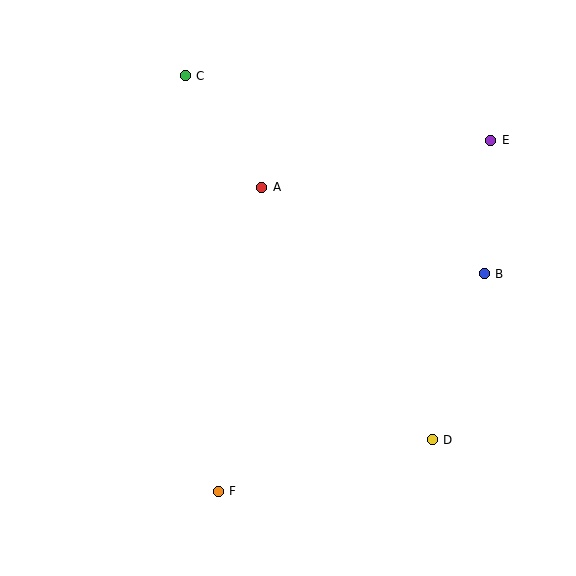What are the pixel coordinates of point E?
Point E is at (491, 140).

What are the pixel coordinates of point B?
Point B is at (484, 274).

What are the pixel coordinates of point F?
Point F is at (218, 491).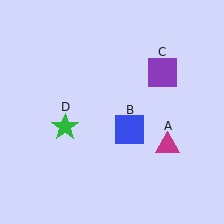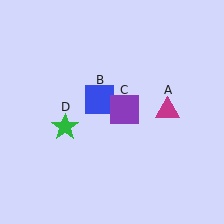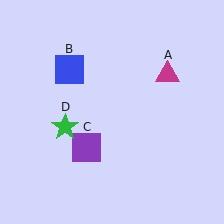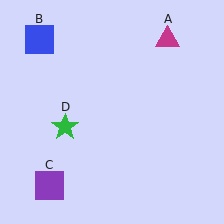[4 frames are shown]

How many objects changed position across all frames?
3 objects changed position: magenta triangle (object A), blue square (object B), purple square (object C).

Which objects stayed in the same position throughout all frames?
Green star (object D) remained stationary.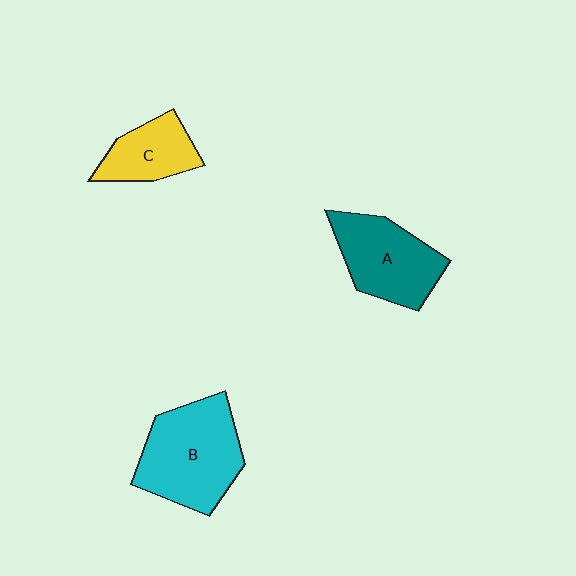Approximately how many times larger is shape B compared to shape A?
Approximately 1.3 times.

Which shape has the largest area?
Shape B (cyan).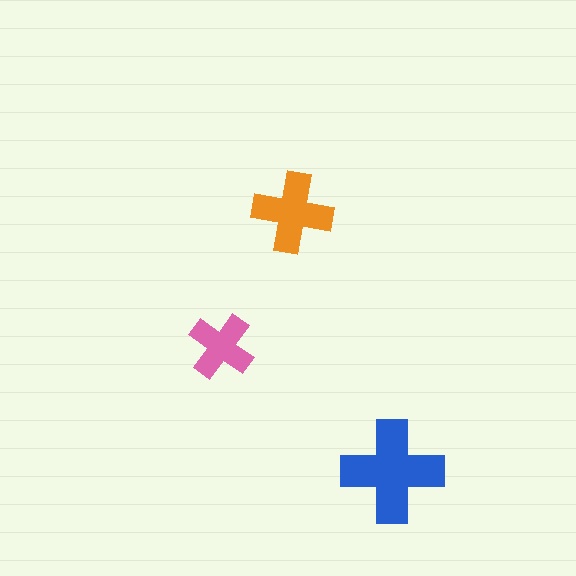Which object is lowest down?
The blue cross is bottommost.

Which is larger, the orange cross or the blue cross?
The blue one.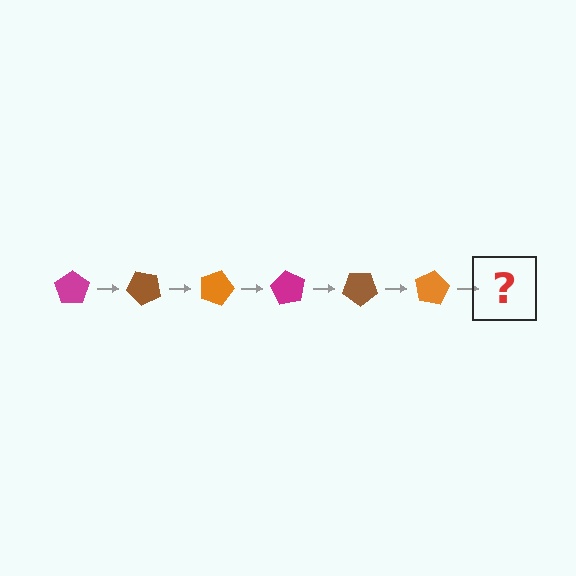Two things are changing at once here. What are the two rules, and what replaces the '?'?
The two rules are that it rotates 45 degrees each step and the color cycles through magenta, brown, and orange. The '?' should be a magenta pentagon, rotated 270 degrees from the start.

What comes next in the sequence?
The next element should be a magenta pentagon, rotated 270 degrees from the start.